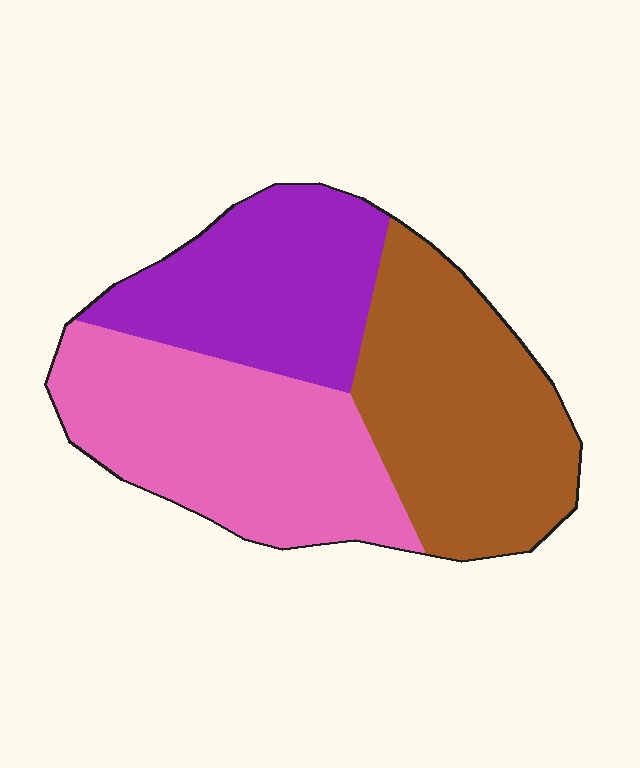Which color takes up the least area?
Purple, at roughly 30%.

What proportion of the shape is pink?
Pink takes up between a quarter and a half of the shape.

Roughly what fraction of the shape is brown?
Brown covers about 35% of the shape.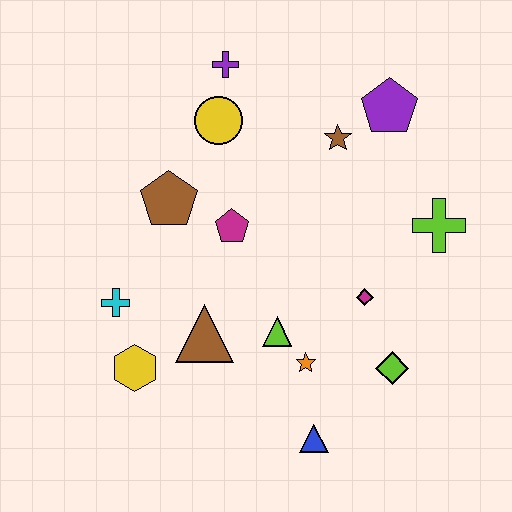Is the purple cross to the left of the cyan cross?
No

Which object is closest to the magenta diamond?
The lime diamond is closest to the magenta diamond.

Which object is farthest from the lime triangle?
The purple cross is farthest from the lime triangle.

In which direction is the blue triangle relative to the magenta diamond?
The blue triangle is below the magenta diamond.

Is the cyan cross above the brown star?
No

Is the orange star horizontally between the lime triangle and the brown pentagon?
No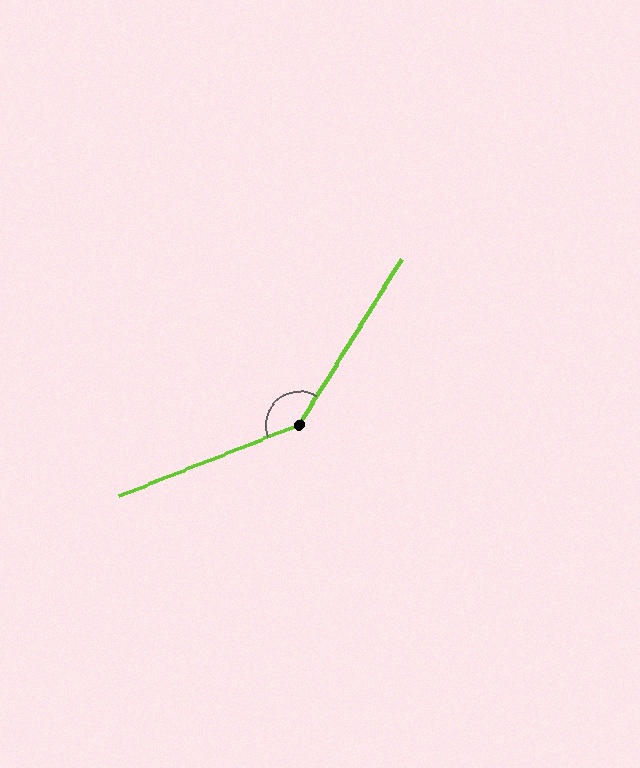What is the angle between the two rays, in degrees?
Approximately 143 degrees.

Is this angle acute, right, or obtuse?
It is obtuse.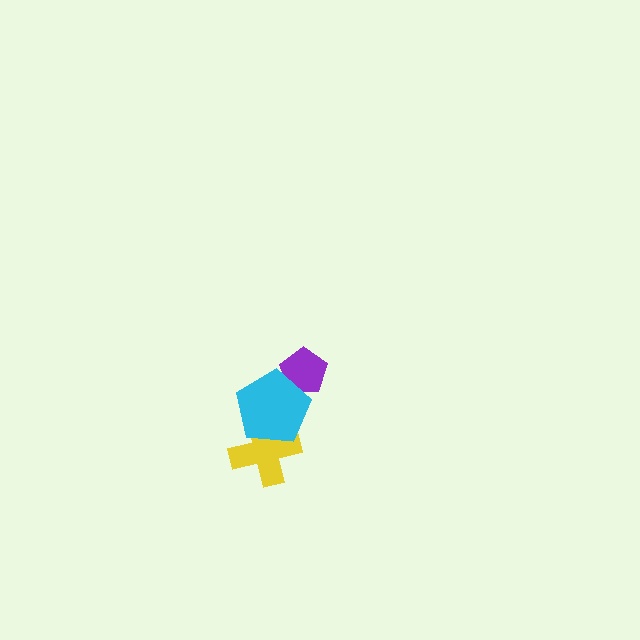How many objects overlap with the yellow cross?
1 object overlaps with the yellow cross.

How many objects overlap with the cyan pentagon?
2 objects overlap with the cyan pentagon.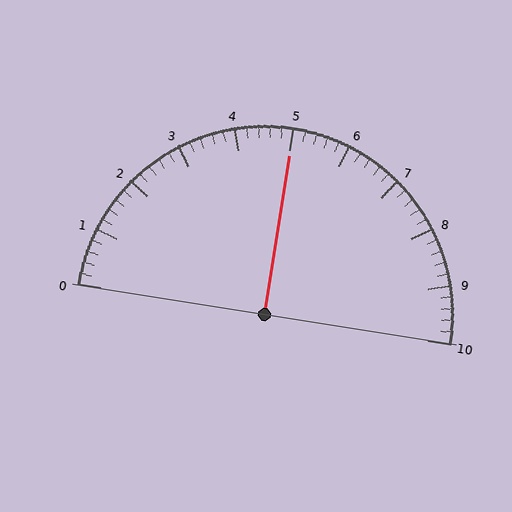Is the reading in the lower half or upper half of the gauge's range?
The reading is in the upper half of the range (0 to 10).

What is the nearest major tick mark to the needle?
The nearest major tick mark is 5.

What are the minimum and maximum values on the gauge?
The gauge ranges from 0 to 10.